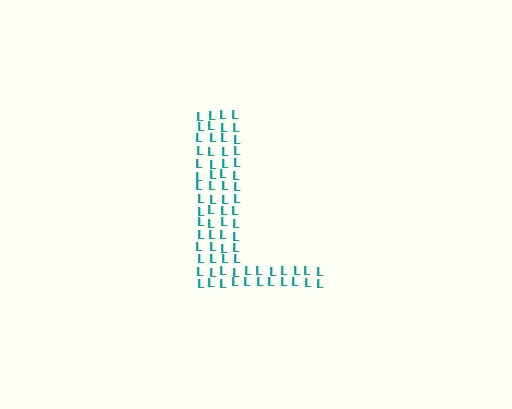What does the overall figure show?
The overall figure shows the letter L.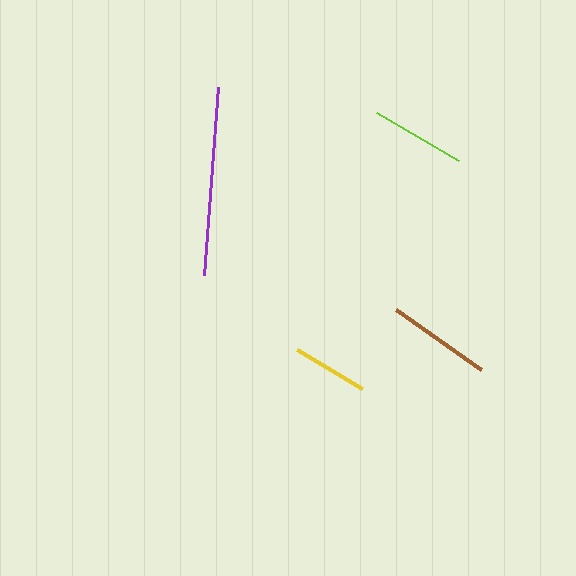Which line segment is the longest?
The purple line is the longest at approximately 189 pixels.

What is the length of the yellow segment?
The yellow segment is approximately 77 pixels long.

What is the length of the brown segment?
The brown segment is approximately 105 pixels long.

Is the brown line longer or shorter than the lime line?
The brown line is longer than the lime line.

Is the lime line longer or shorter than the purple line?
The purple line is longer than the lime line.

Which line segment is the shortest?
The yellow line is the shortest at approximately 77 pixels.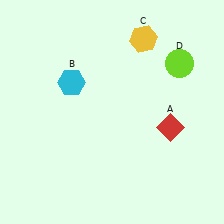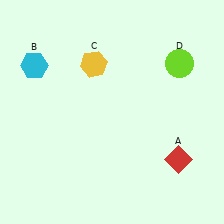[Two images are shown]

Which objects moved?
The objects that moved are: the red diamond (A), the cyan hexagon (B), the yellow hexagon (C).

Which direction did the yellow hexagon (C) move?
The yellow hexagon (C) moved left.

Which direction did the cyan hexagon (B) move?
The cyan hexagon (B) moved left.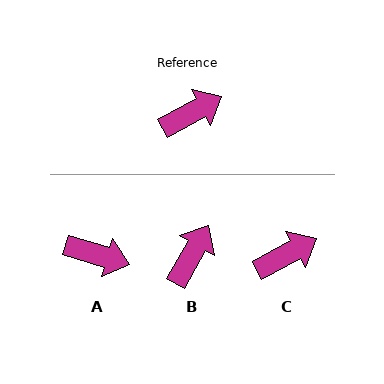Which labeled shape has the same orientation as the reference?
C.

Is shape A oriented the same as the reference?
No, it is off by about 45 degrees.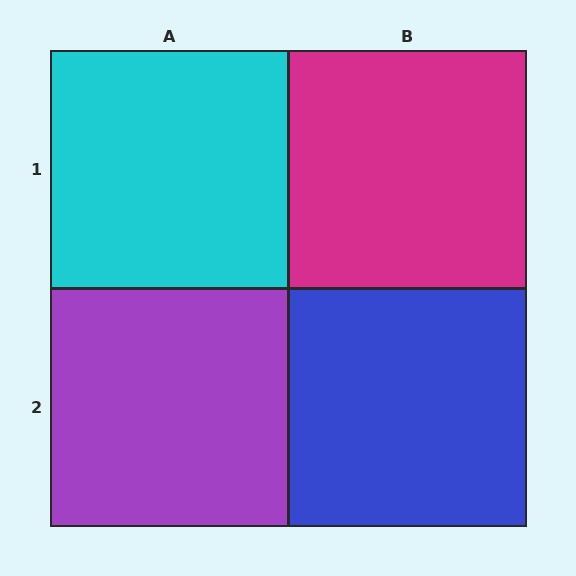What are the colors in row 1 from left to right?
Cyan, magenta.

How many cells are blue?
1 cell is blue.